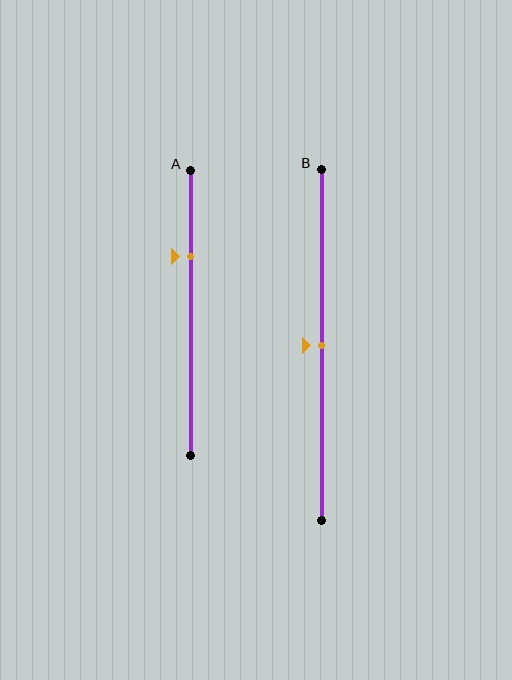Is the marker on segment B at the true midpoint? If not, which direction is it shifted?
Yes, the marker on segment B is at the true midpoint.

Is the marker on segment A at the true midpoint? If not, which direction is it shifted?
No, the marker on segment A is shifted upward by about 20% of the segment length.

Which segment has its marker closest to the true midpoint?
Segment B has its marker closest to the true midpoint.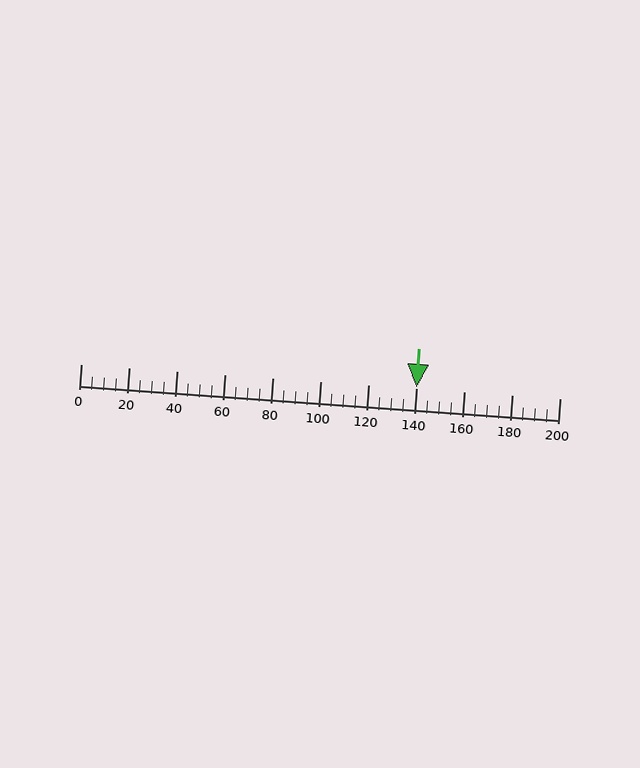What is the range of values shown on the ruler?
The ruler shows values from 0 to 200.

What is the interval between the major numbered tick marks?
The major tick marks are spaced 20 units apart.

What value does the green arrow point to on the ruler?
The green arrow points to approximately 140.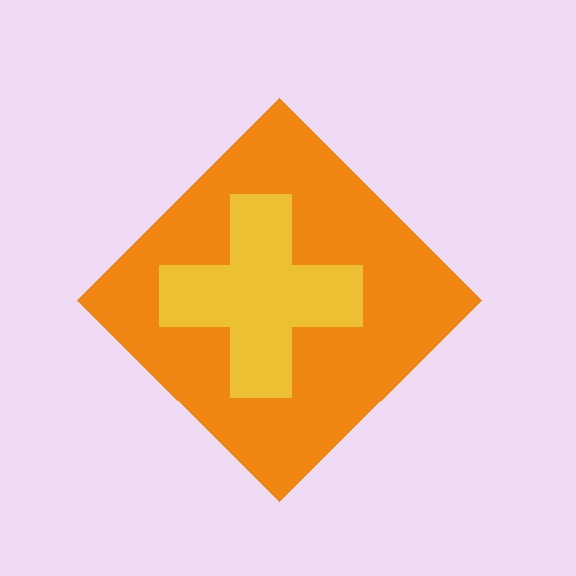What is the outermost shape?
The orange diamond.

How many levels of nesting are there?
2.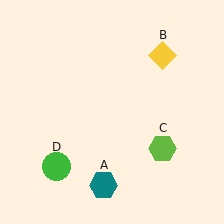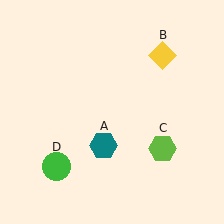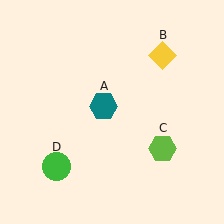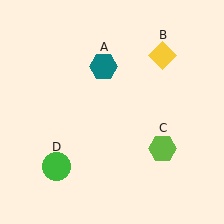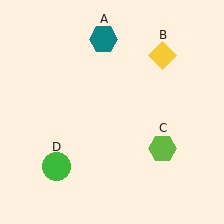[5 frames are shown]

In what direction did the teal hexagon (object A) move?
The teal hexagon (object A) moved up.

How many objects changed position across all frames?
1 object changed position: teal hexagon (object A).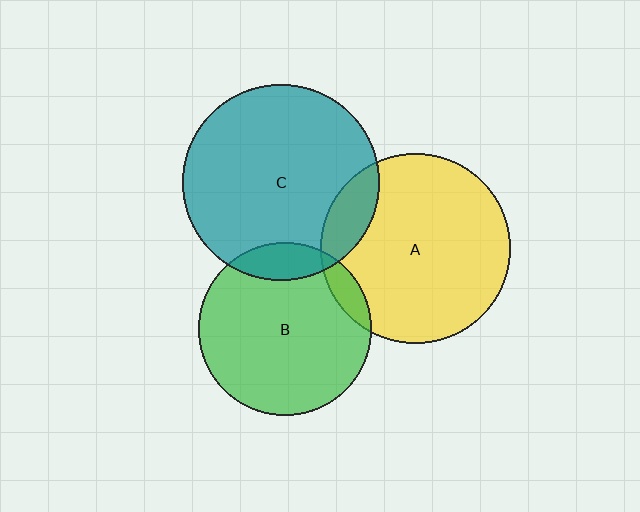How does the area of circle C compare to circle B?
Approximately 1.3 times.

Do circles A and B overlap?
Yes.